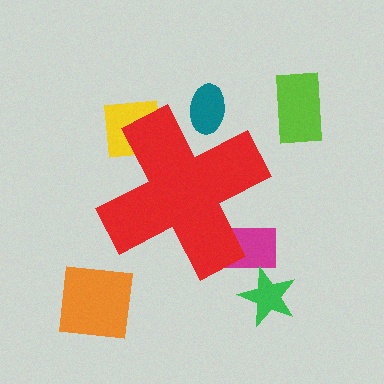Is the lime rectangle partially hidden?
No, the lime rectangle is fully visible.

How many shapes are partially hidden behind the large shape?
3 shapes are partially hidden.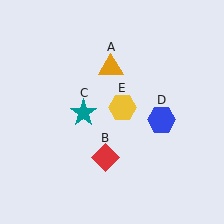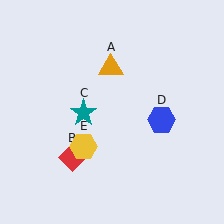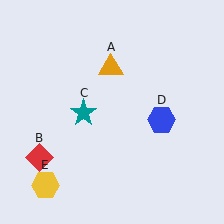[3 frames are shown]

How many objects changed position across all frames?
2 objects changed position: red diamond (object B), yellow hexagon (object E).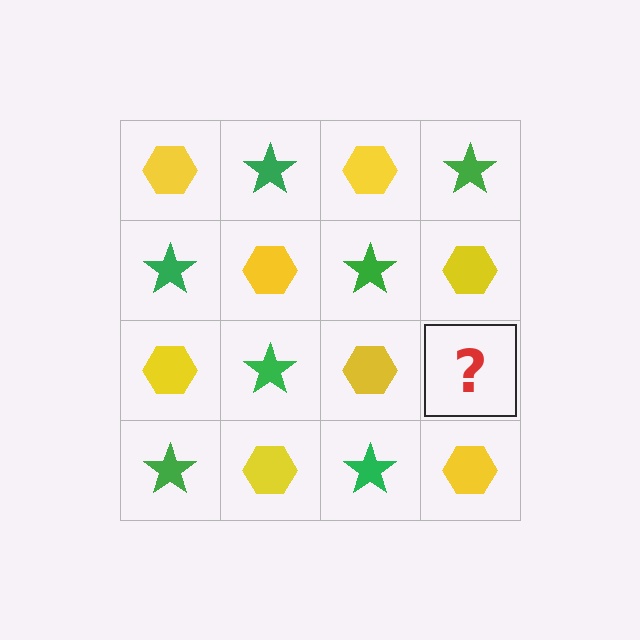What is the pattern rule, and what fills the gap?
The rule is that it alternates yellow hexagon and green star in a checkerboard pattern. The gap should be filled with a green star.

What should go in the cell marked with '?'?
The missing cell should contain a green star.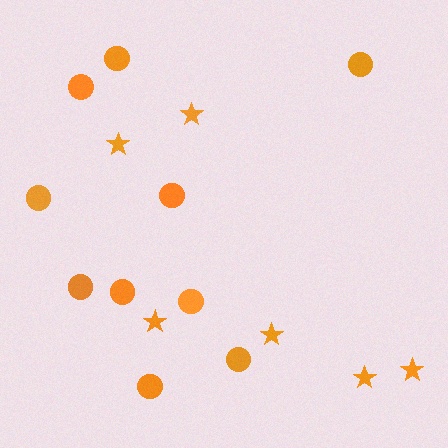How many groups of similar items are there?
There are 2 groups: one group of circles (10) and one group of stars (6).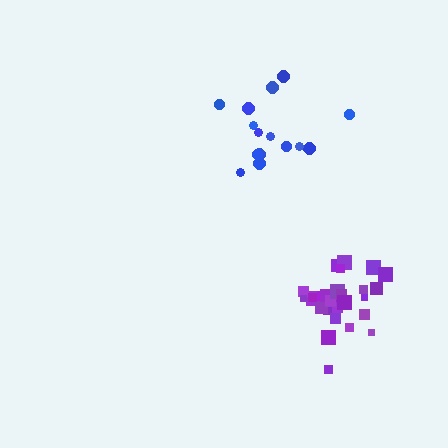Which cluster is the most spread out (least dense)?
Blue.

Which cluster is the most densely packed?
Purple.